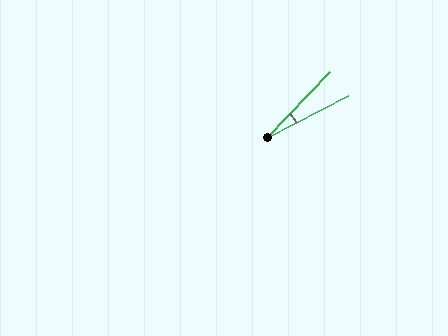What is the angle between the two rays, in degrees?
Approximately 19 degrees.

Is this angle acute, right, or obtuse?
It is acute.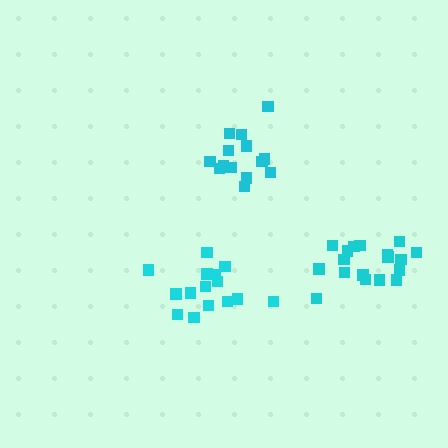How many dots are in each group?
Group 1: 14 dots, Group 2: 15 dots, Group 3: 18 dots (47 total).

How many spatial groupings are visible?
There are 3 spatial groupings.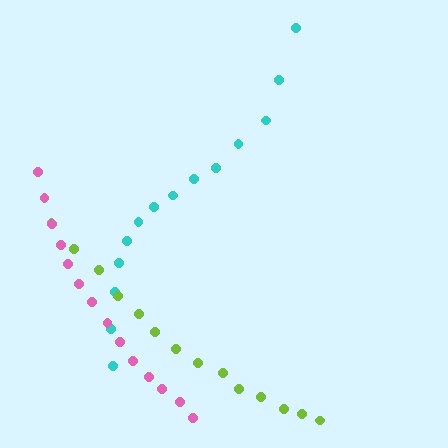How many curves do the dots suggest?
There are 3 distinct paths.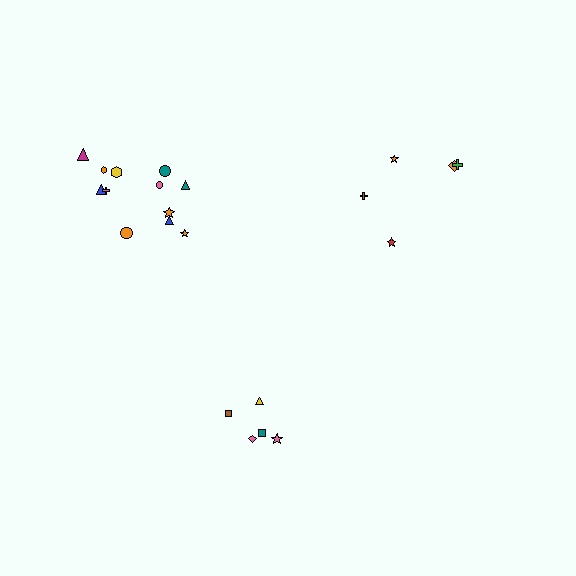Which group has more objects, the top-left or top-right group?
The top-left group.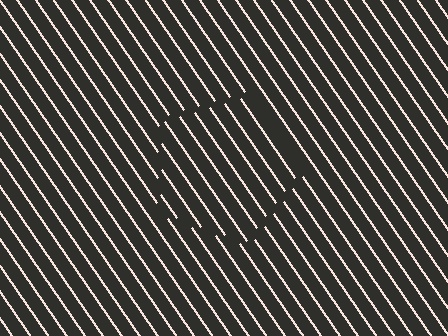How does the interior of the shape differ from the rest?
The interior of the shape contains the same grating, shifted by half a period — the contour is defined by the phase discontinuity where line-ends from the inner and outer gratings abut.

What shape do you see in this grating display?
An illusory pentagon. The interior of the shape contains the same grating, shifted by half a period — the contour is defined by the phase discontinuity where line-ends from the inner and outer gratings abut.